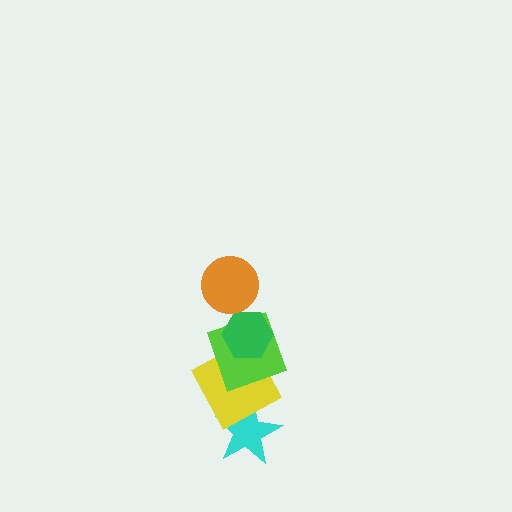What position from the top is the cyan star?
The cyan star is 5th from the top.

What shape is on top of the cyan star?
The yellow square is on top of the cyan star.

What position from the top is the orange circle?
The orange circle is 1st from the top.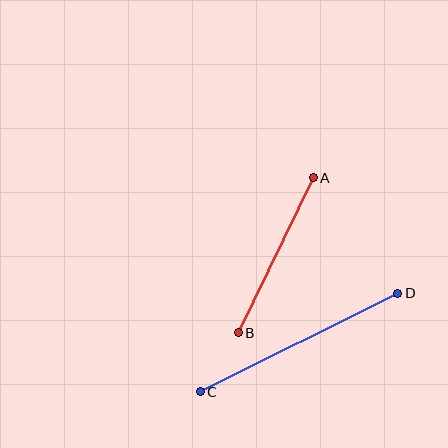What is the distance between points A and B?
The distance is approximately 172 pixels.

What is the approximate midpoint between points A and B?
The midpoint is at approximately (276, 255) pixels.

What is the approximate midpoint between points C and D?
The midpoint is at approximately (299, 343) pixels.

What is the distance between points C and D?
The distance is approximately 220 pixels.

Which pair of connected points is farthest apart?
Points C and D are farthest apart.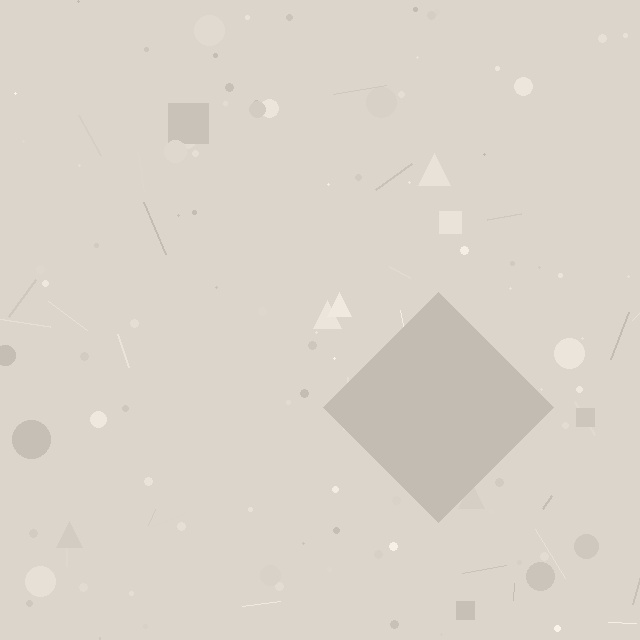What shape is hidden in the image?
A diamond is hidden in the image.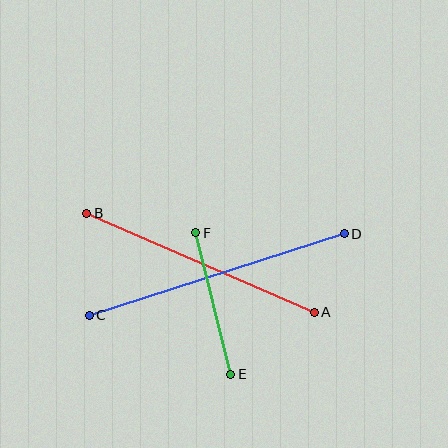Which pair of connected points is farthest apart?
Points C and D are farthest apart.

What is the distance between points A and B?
The distance is approximately 248 pixels.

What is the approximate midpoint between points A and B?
The midpoint is at approximately (201, 263) pixels.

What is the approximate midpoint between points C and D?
The midpoint is at approximately (217, 274) pixels.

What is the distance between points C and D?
The distance is approximately 267 pixels.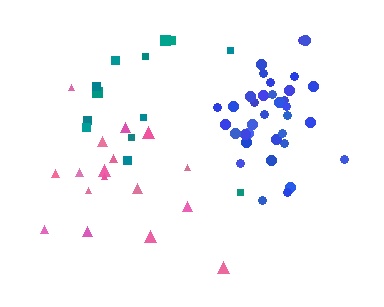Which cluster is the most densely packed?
Blue.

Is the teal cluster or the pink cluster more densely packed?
Pink.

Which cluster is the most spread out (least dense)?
Teal.